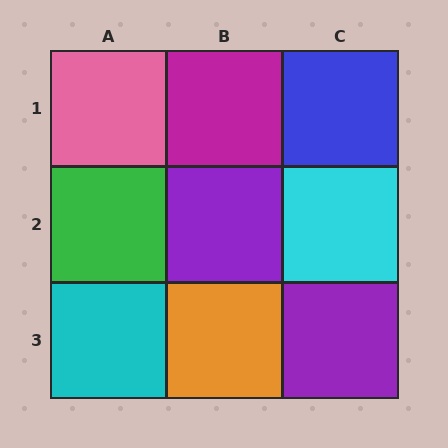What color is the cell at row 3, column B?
Orange.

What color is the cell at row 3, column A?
Cyan.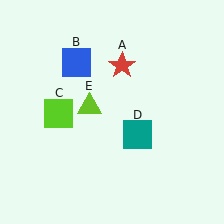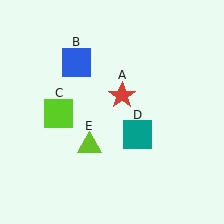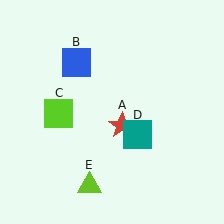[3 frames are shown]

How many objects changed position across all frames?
2 objects changed position: red star (object A), lime triangle (object E).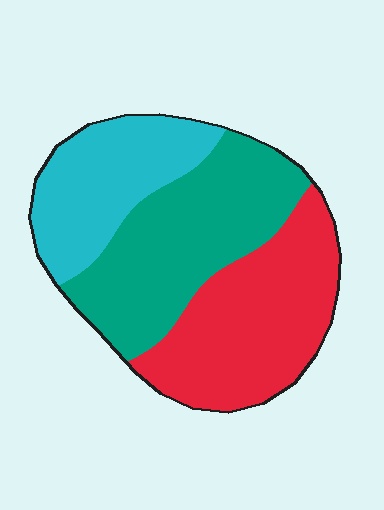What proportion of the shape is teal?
Teal takes up about three eighths (3/8) of the shape.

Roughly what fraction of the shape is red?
Red covers roughly 35% of the shape.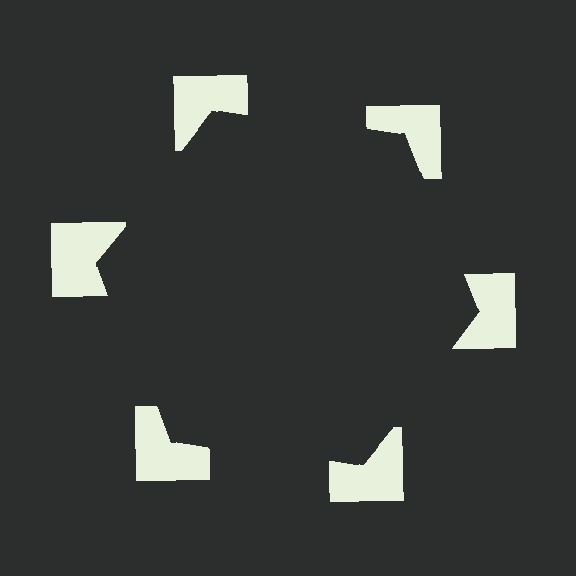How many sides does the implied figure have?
6 sides.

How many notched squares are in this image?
There are 6 — one at each vertex of the illusory hexagon.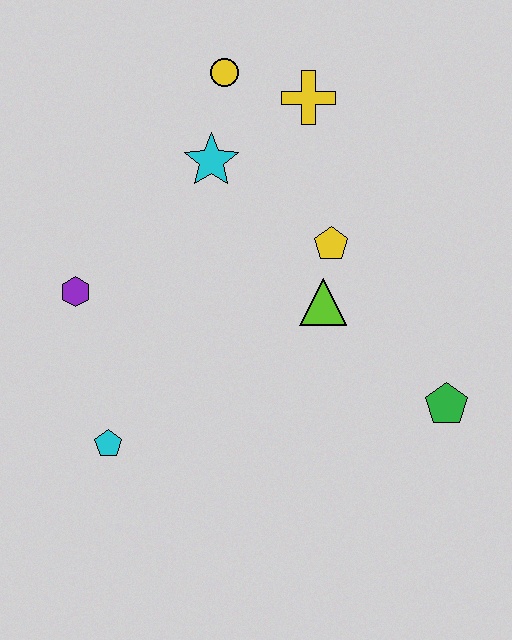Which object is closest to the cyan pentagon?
The purple hexagon is closest to the cyan pentagon.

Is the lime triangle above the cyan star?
No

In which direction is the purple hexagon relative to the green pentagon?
The purple hexagon is to the left of the green pentagon.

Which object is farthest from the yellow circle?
The green pentagon is farthest from the yellow circle.